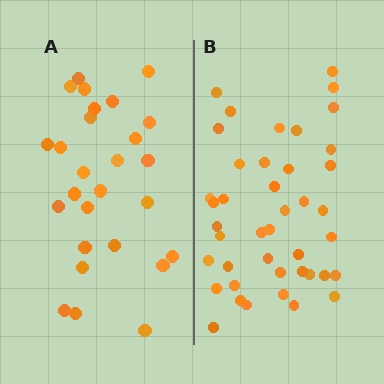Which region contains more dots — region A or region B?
Region B (the right region) has more dots.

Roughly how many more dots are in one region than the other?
Region B has approximately 15 more dots than region A.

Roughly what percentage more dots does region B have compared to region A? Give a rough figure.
About 55% more.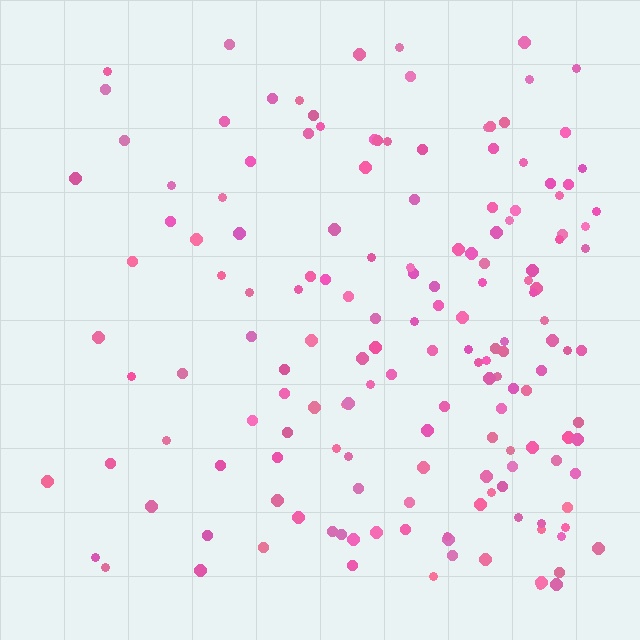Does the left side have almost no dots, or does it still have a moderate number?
Still a moderate number, just noticeably fewer than the right.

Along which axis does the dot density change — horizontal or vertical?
Horizontal.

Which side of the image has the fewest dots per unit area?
The left.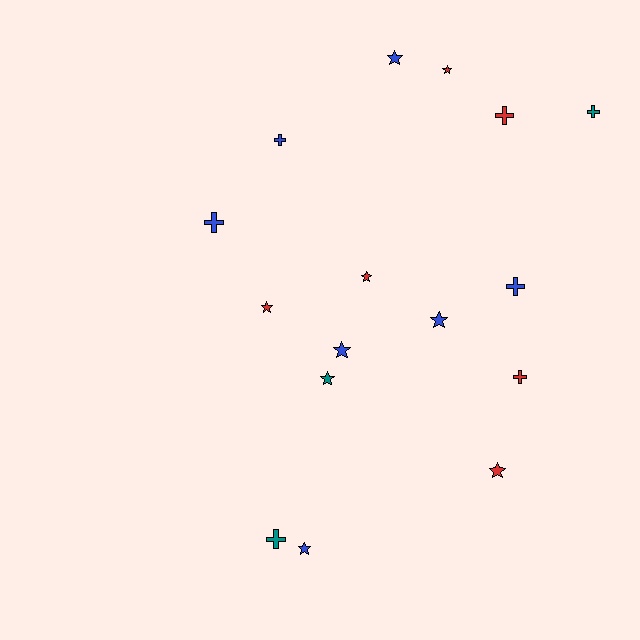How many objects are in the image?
There are 16 objects.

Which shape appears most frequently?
Star, with 9 objects.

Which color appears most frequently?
Blue, with 7 objects.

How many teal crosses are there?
There are 2 teal crosses.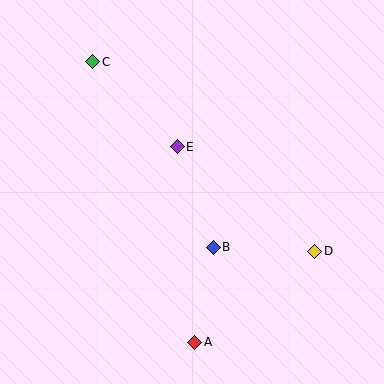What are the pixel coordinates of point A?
Point A is at (195, 342).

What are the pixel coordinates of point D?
Point D is at (315, 251).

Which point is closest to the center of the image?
Point E at (177, 147) is closest to the center.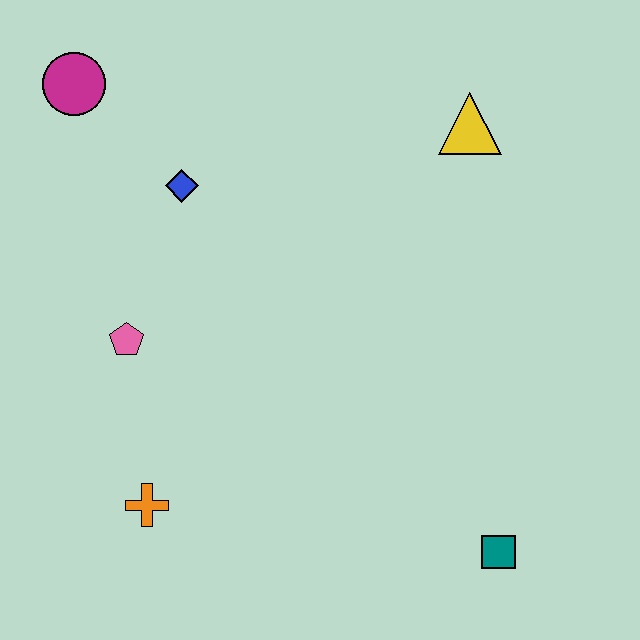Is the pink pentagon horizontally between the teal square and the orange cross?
No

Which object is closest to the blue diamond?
The magenta circle is closest to the blue diamond.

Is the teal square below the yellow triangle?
Yes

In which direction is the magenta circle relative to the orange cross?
The magenta circle is above the orange cross.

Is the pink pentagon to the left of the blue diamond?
Yes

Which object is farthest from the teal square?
The magenta circle is farthest from the teal square.